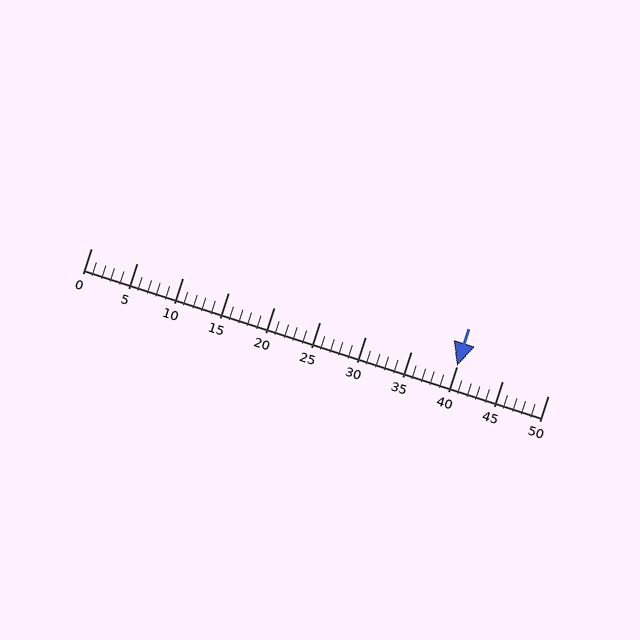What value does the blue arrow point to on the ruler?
The blue arrow points to approximately 40.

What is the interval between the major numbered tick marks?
The major tick marks are spaced 5 units apart.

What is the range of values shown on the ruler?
The ruler shows values from 0 to 50.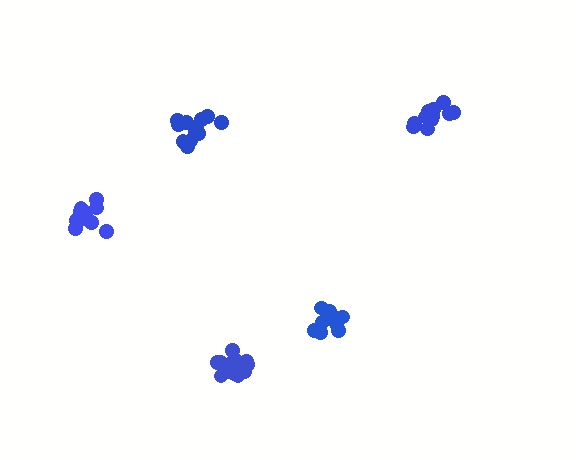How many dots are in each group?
Group 1: 11 dots, Group 2: 12 dots, Group 3: 10 dots, Group 4: 11 dots, Group 5: 16 dots (60 total).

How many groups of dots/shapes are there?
There are 5 groups.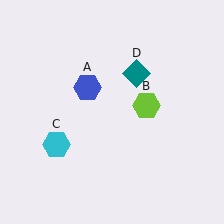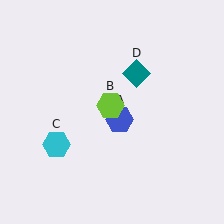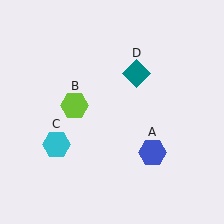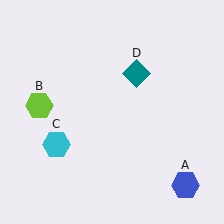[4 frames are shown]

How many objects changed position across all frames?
2 objects changed position: blue hexagon (object A), lime hexagon (object B).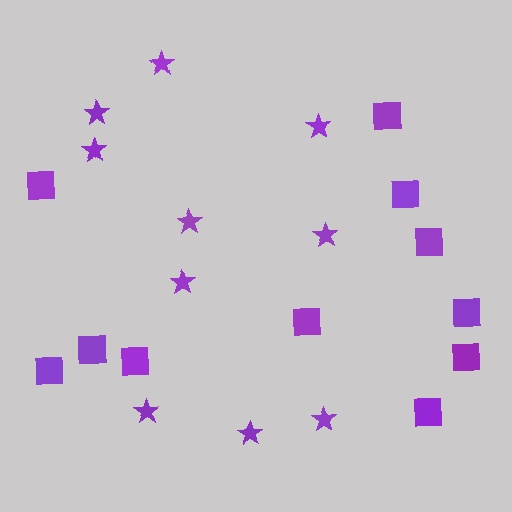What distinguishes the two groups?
There are 2 groups: one group of stars (10) and one group of squares (11).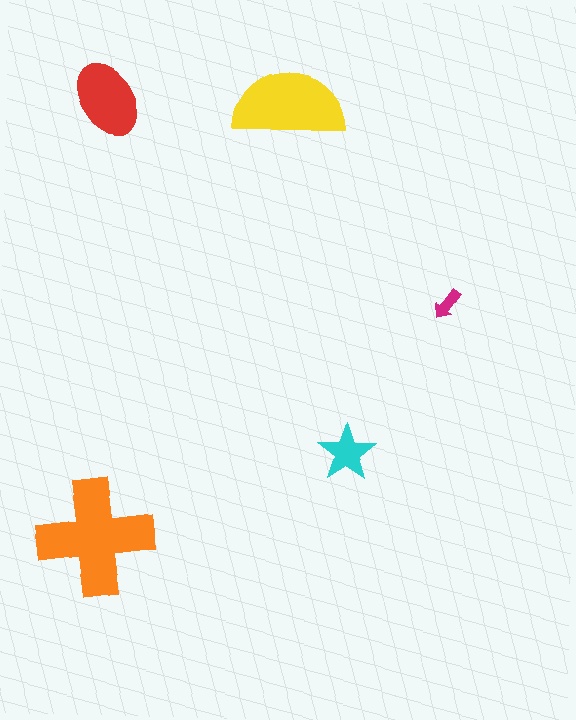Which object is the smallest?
The magenta arrow.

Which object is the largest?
The orange cross.